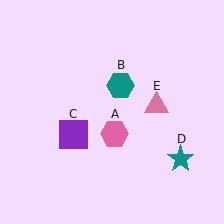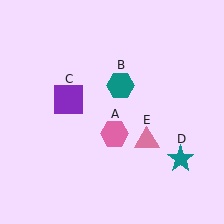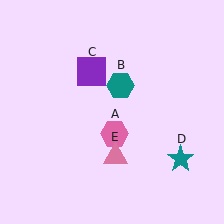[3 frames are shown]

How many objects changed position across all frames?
2 objects changed position: purple square (object C), pink triangle (object E).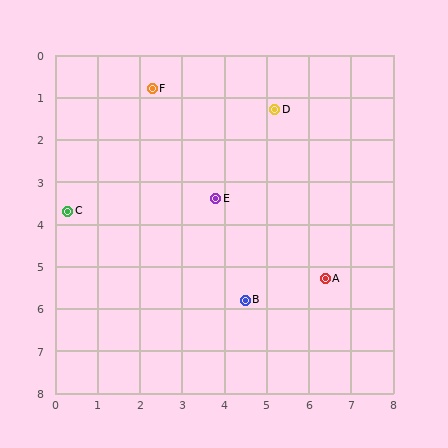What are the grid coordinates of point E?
Point E is at approximately (3.8, 3.4).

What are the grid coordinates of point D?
Point D is at approximately (5.2, 1.3).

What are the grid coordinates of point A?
Point A is at approximately (6.4, 5.3).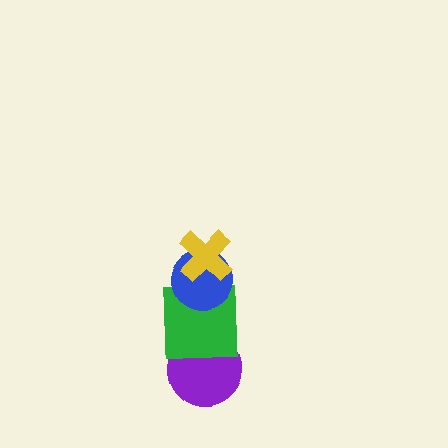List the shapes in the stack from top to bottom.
From top to bottom: the yellow cross, the blue circle, the green square, the purple circle.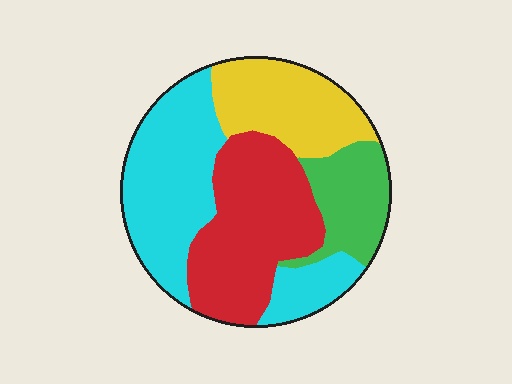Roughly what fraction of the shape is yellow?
Yellow takes up less than a quarter of the shape.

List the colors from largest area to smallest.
From largest to smallest: cyan, red, yellow, green.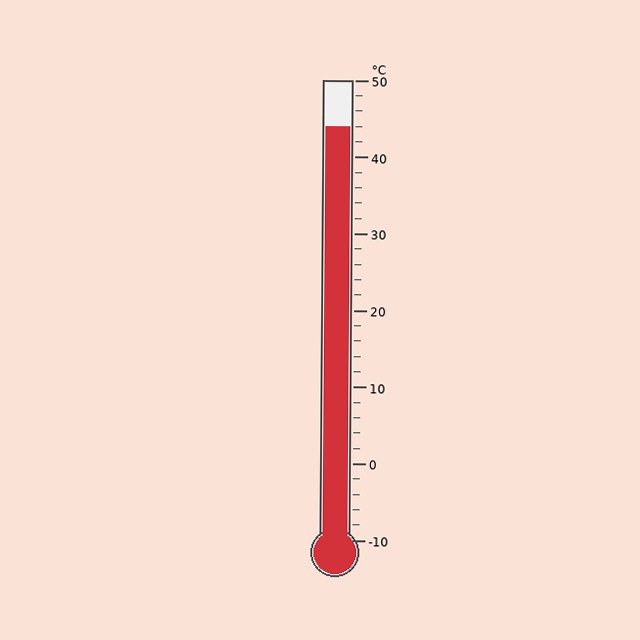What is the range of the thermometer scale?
The thermometer scale ranges from -10°C to 50°C.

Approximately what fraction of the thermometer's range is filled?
The thermometer is filled to approximately 90% of its range.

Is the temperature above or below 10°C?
The temperature is above 10°C.